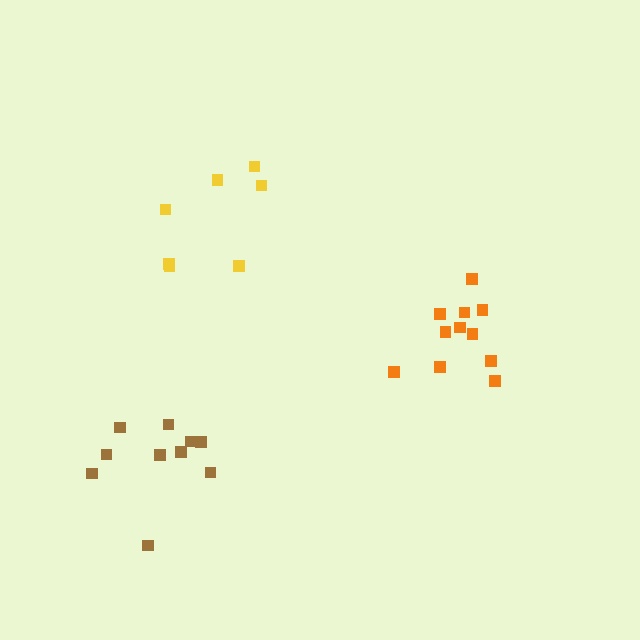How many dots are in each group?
Group 1: 10 dots, Group 2: 7 dots, Group 3: 11 dots (28 total).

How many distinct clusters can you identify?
There are 3 distinct clusters.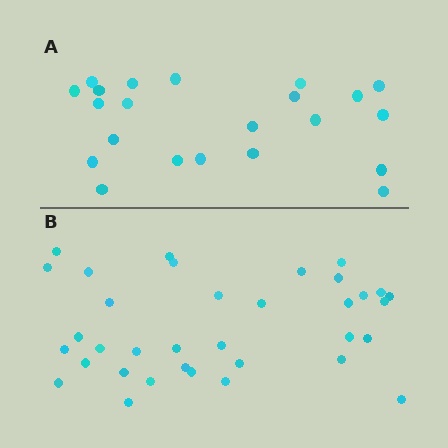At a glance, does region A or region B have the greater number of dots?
Region B (the bottom region) has more dots.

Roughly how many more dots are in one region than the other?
Region B has approximately 15 more dots than region A.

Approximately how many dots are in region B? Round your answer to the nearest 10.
About 40 dots. (The exact count is 35, which rounds to 40.)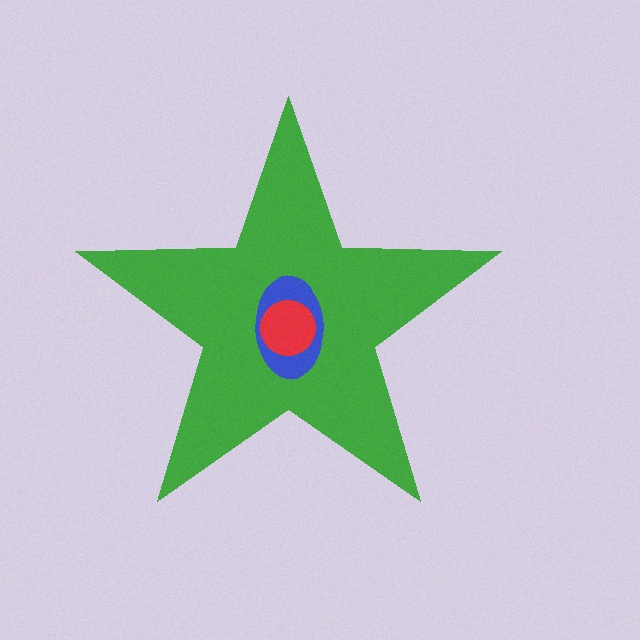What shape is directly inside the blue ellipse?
The red circle.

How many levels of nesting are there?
3.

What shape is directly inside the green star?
The blue ellipse.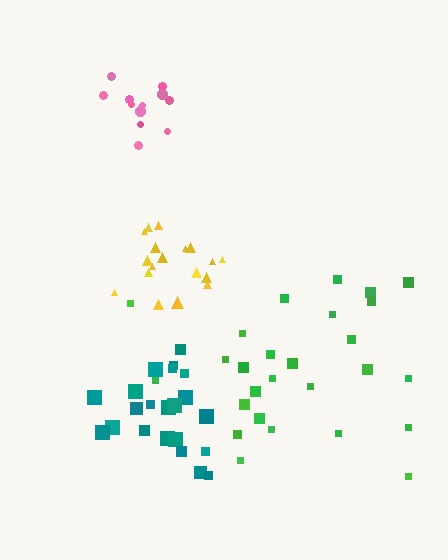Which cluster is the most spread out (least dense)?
Green.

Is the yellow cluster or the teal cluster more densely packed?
Yellow.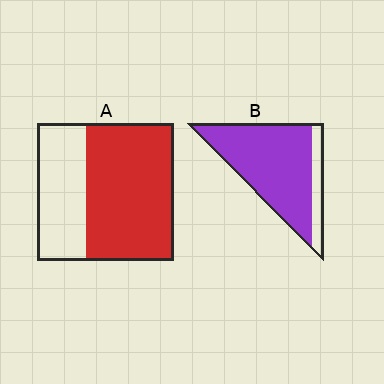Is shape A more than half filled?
Yes.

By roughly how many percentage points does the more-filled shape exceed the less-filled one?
By roughly 20 percentage points (B over A).